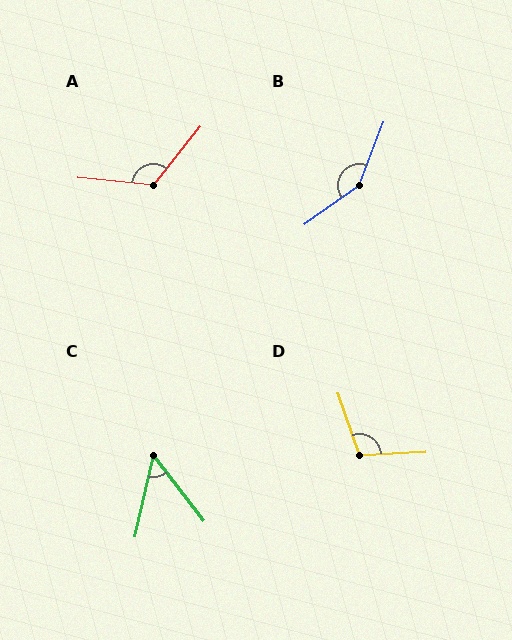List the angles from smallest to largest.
C (50°), D (106°), A (123°), B (147°).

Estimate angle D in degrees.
Approximately 106 degrees.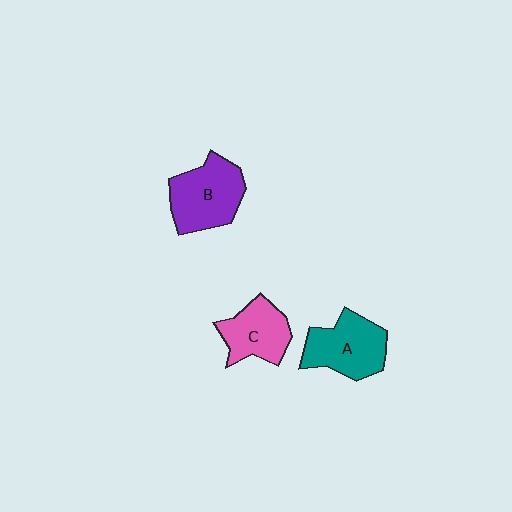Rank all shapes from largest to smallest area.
From largest to smallest: B (purple), A (teal), C (pink).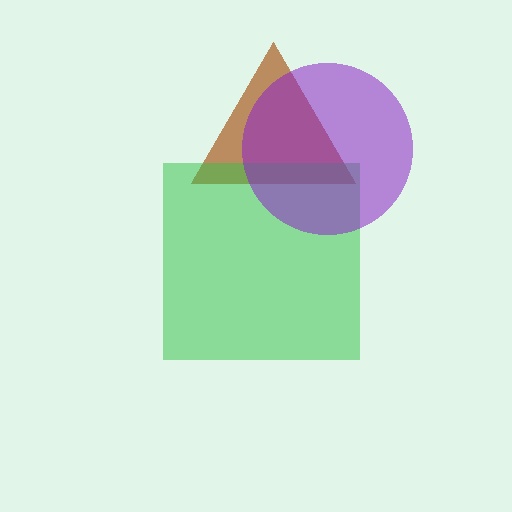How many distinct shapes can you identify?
There are 3 distinct shapes: a brown triangle, a green square, a purple circle.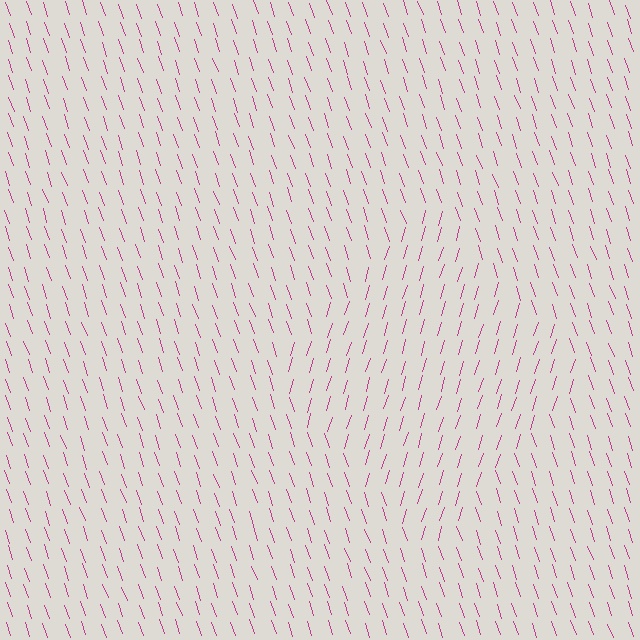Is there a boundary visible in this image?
Yes, there is a texture boundary formed by a change in line orientation.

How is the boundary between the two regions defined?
The boundary is defined purely by a change in line orientation (approximately 37 degrees difference). All lines are the same color and thickness.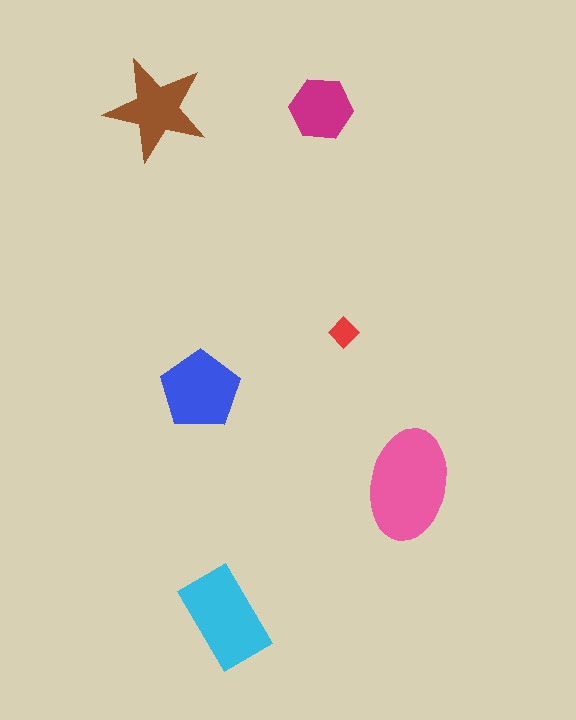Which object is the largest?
The pink ellipse.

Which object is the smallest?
The red diamond.